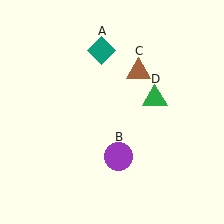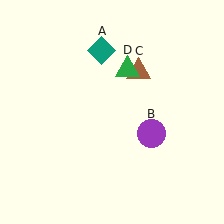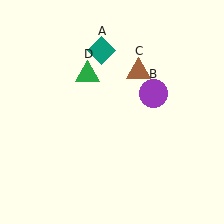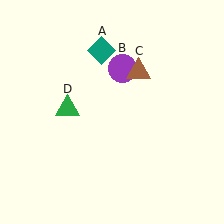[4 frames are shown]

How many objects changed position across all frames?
2 objects changed position: purple circle (object B), green triangle (object D).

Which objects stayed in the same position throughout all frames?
Teal diamond (object A) and brown triangle (object C) remained stationary.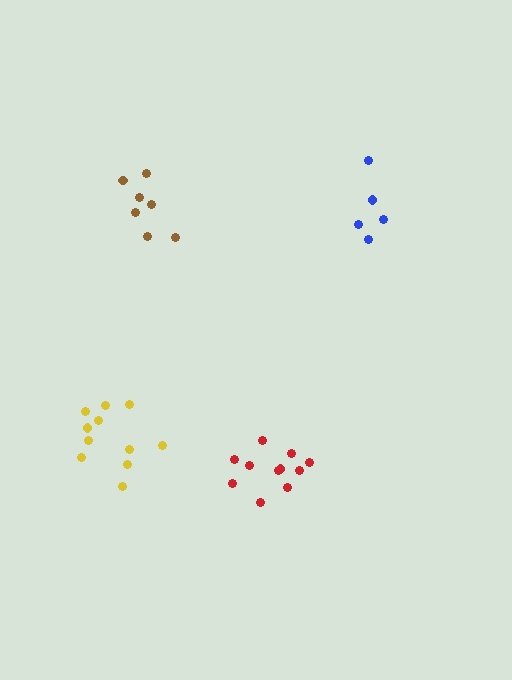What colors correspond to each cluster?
The clusters are colored: blue, brown, yellow, red.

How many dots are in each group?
Group 1: 5 dots, Group 2: 7 dots, Group 3: 11 dots, Group 4: 11 dots (34 total).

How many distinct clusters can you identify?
There are 4 distinct clusters.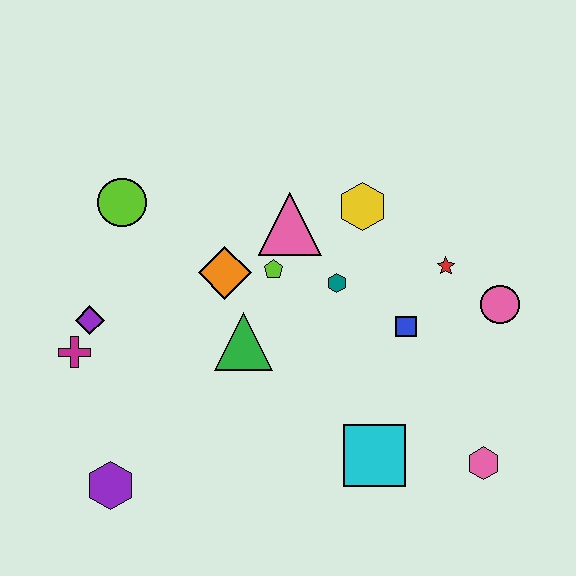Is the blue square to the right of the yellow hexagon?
Yes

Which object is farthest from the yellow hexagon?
The purple hexagon is farthest from the yellow hexagon.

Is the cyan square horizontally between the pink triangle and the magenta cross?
No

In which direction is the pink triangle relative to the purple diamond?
The pink triangle is to the right of the purple diamond.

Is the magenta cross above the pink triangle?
No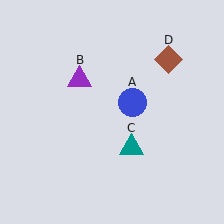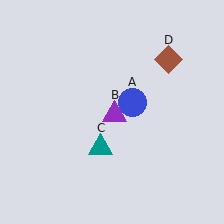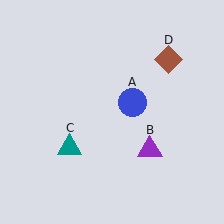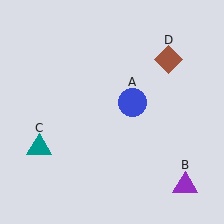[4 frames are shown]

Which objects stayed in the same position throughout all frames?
Blue circle (object A) and brown diamond (object D) remained stationary.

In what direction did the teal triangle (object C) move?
The teal triangle (object C) moved left.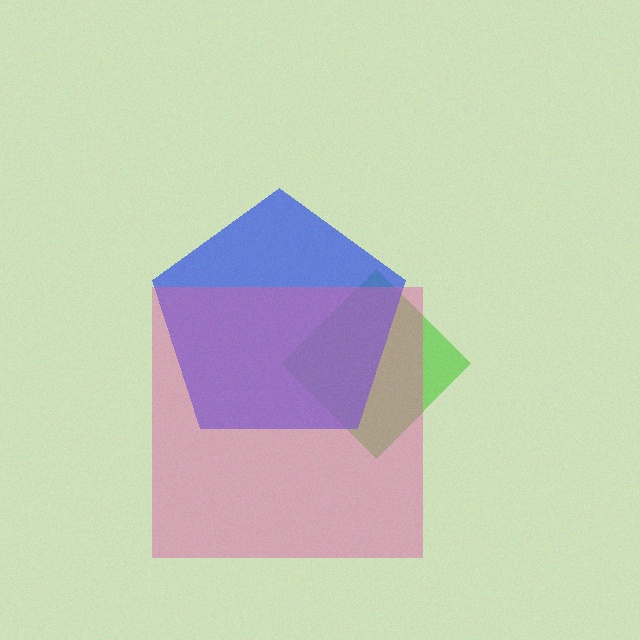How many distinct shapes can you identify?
There are 3 distinct shapes: a lime diamond, a blue pentagon, a pink square.